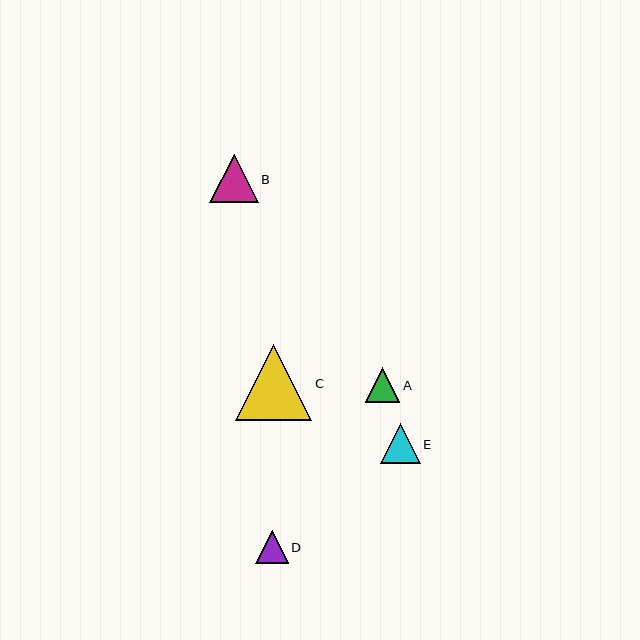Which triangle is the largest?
Triangle C is the largest with a size of approximately 76 pixels.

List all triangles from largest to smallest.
From largest to smallest: C, B, E, A, D.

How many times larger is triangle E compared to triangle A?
Triangle E is approximately 1.2 times the size of triangle A.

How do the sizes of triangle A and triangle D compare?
Triangle A and triangle D are approximately the same size.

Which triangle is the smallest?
Triangle D is the smallest with a size of approximately 33 pixels.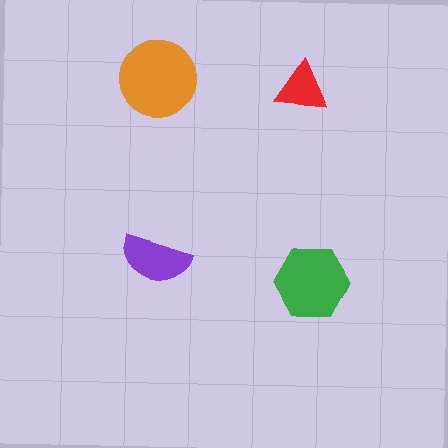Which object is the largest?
The orange circle.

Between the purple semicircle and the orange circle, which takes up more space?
The orange circle.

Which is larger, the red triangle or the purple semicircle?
The purple semicircle.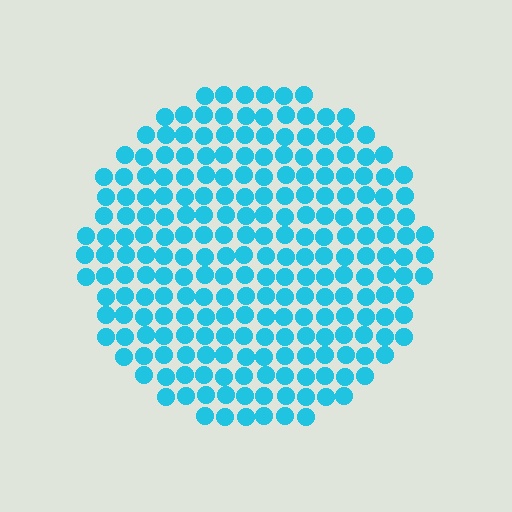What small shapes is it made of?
It is made of small circles.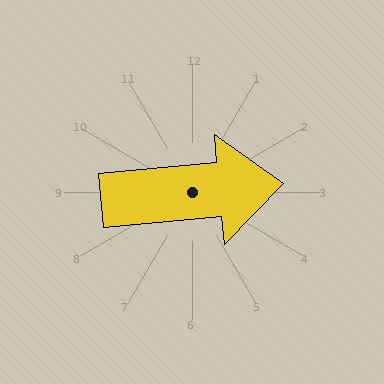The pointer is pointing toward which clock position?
Roughly 3 o'clock.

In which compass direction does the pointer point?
East.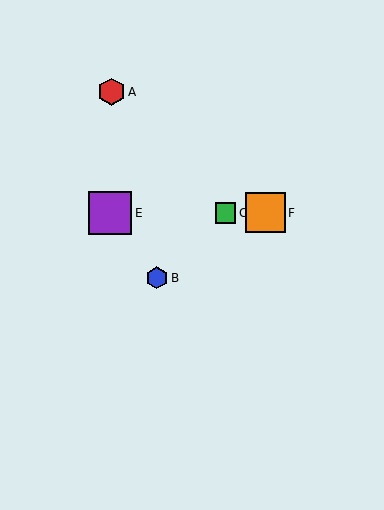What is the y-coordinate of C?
Object C is at y≈213.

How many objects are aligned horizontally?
4 objects (C, D, E, F) are aligned horizontally.